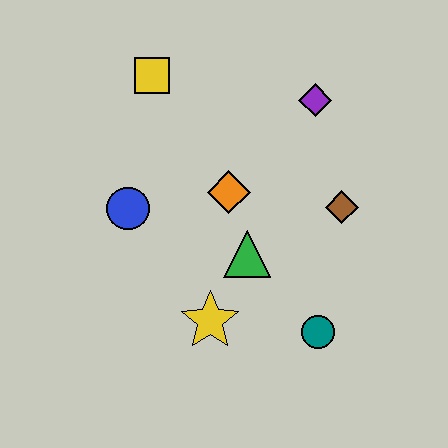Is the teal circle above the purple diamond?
No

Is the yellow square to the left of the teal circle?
Yes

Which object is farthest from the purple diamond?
The yellow star is farthest from the purple diamond.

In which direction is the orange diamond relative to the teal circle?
The orange diamond is above the teal circle.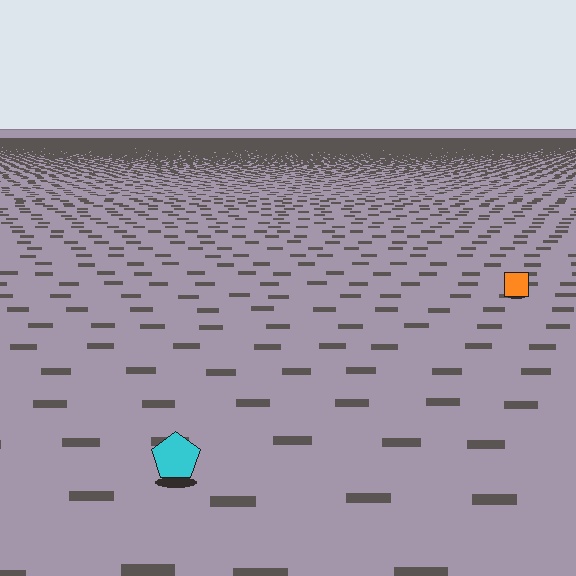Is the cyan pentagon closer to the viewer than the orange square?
Yes. The cyan pentagon is closer — you can tell from the texture gradient: the ground texture is coarser near it.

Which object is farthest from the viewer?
The orange square is farthest from the viewer. It appears smaller and the ground texture around it is denser.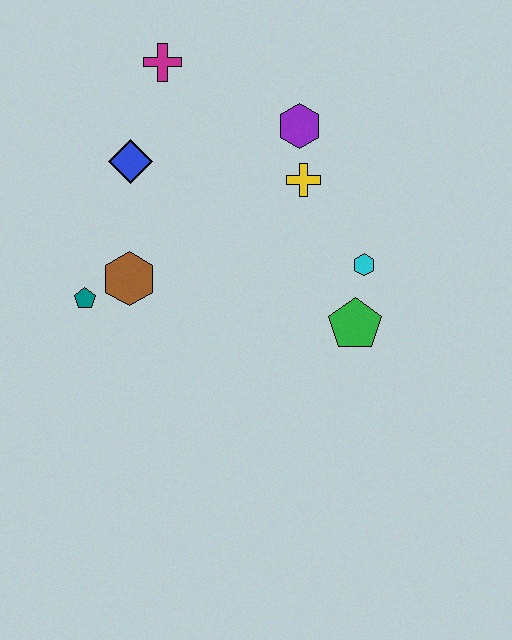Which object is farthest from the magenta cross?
The green pentagon is farthest from the magenta cross.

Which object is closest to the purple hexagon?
The yellow cross is closest to the purple hexagon.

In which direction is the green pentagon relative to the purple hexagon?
The green pentagon is below the purple hexagon.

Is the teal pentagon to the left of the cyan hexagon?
Yes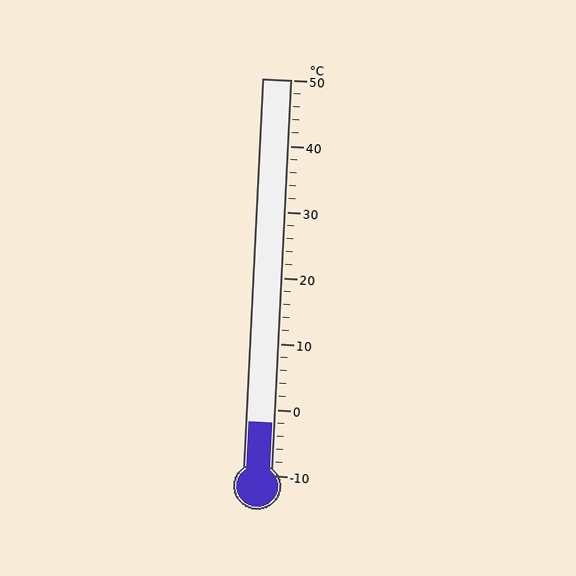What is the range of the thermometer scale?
The thermometer scale ranges from -10°C to 50°C.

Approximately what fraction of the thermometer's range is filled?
The thermometer is filled to approximately 15% of its range.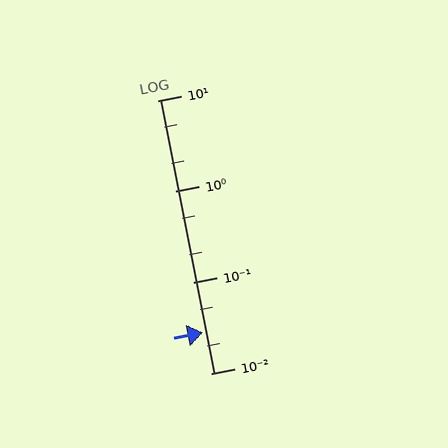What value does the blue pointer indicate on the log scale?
The pointer indicates approximately 0.028.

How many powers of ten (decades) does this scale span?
The scale spans 3 decades, from 0.01 to 10.